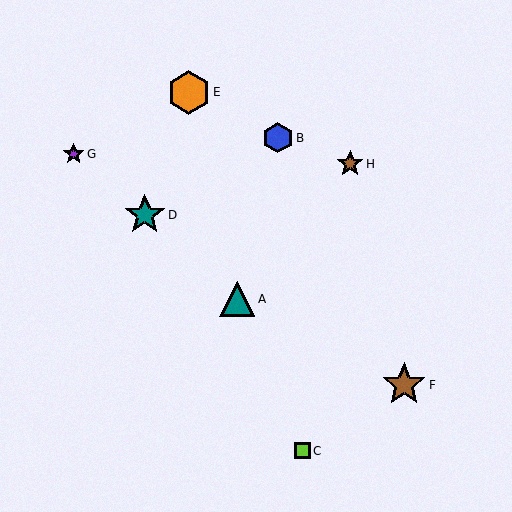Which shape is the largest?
The brown star (labeled F) is the largest.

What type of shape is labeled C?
Shape C is a lime square.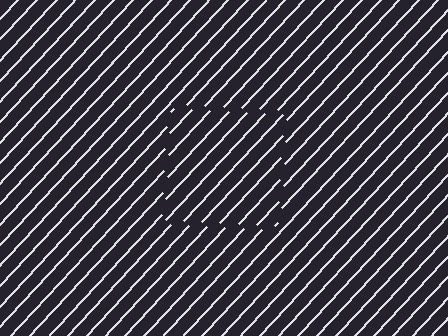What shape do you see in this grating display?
An illusory square. The interior of the shape contains the same grating, shifted by half a period — the contour is defined by the phase discontinuity where line-ends from the inner and outer gratings abut.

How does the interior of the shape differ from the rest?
The interior of the shape contains the same grating, shifted by half a period — the contour is defined by the phase discontinuity where line-ends from the inner and outer gratings abut.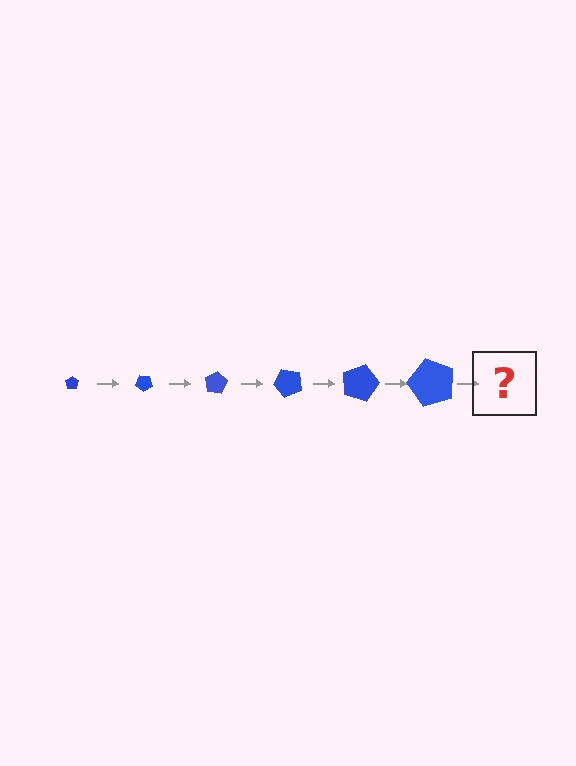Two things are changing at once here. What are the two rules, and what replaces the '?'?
The two rules are that the pentagon grows larger each step and it rotates 40 degrees each step. The '?' should be a pentagon, larger than the previous one and rotated 240 degrees from the start.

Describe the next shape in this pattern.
It should be a pentagon, larger than the previous one and rotated 240 degrees from the start.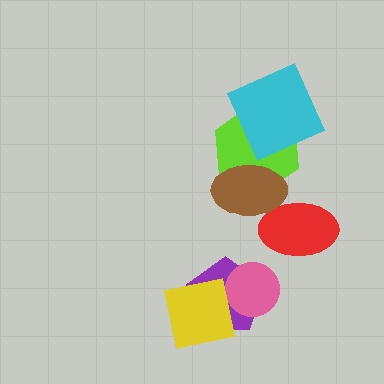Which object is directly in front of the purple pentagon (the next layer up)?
The pink circle is directly in front of the purple pentagon.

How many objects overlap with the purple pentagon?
2 objects overlap with the purple pentagon.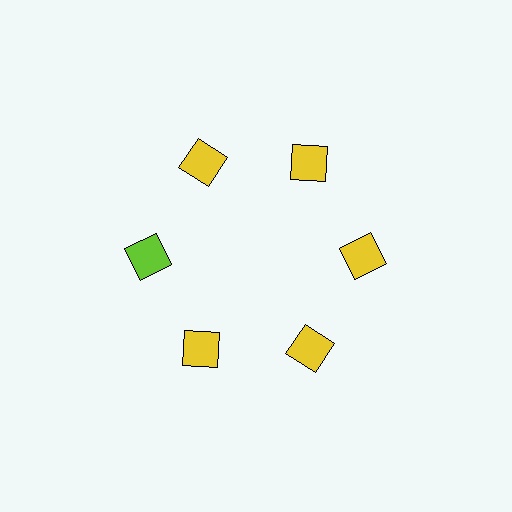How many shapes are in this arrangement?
There are 6 shapes arranged in a ring pattern.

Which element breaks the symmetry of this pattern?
The lime square at roughly the 9 o'clock position breaks the symmetry. All other shapes are yellow squares.